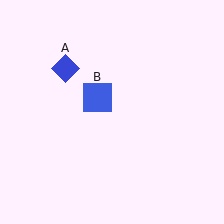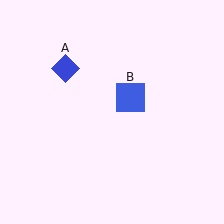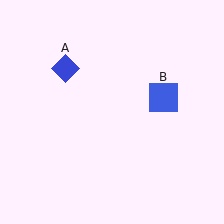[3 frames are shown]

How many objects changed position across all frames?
1 object changed position: blue square (object B).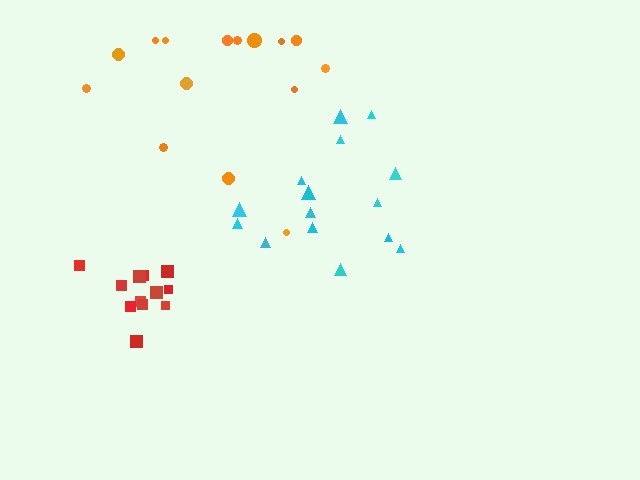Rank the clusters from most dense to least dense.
red, cyan, orange.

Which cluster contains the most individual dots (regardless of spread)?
Cyan (15).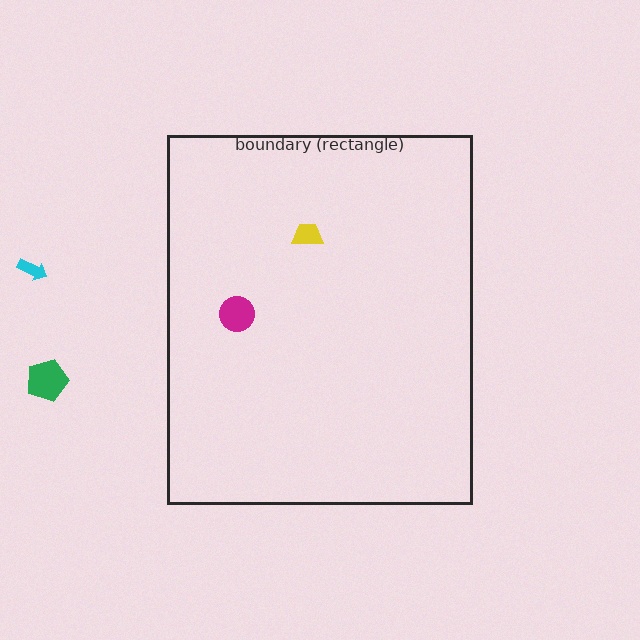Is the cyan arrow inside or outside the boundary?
Outside.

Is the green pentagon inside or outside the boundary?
Outside.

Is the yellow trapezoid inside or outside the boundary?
Inside.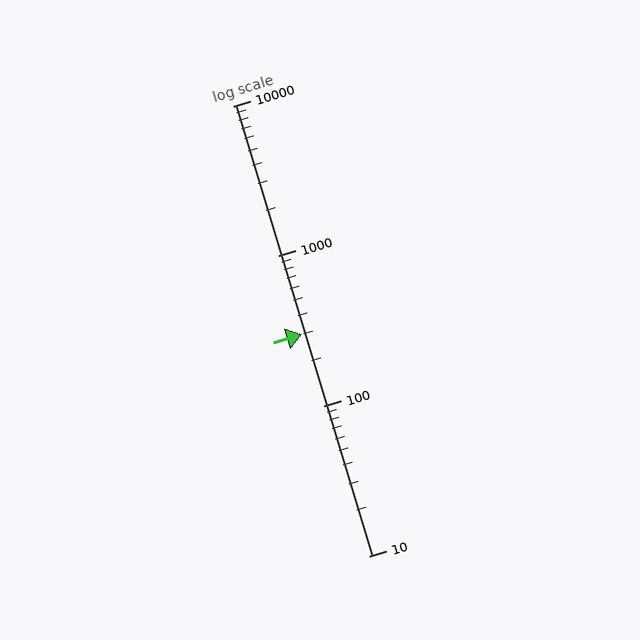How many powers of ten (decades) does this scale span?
The scale spans 3 decades, from 10 to 10000.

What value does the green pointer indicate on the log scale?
The pointer indicates approximately 300.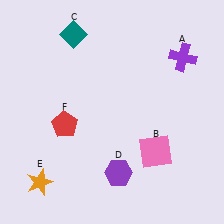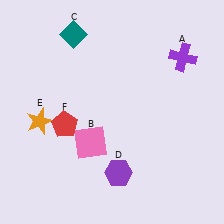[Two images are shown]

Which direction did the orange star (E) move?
The orange star (E) moved up.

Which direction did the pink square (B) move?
The pink square (B) moved left.